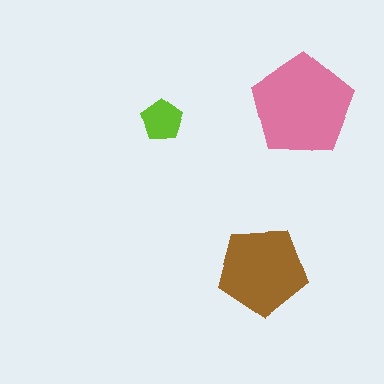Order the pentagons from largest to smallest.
the pink one, the brown one, the lime one.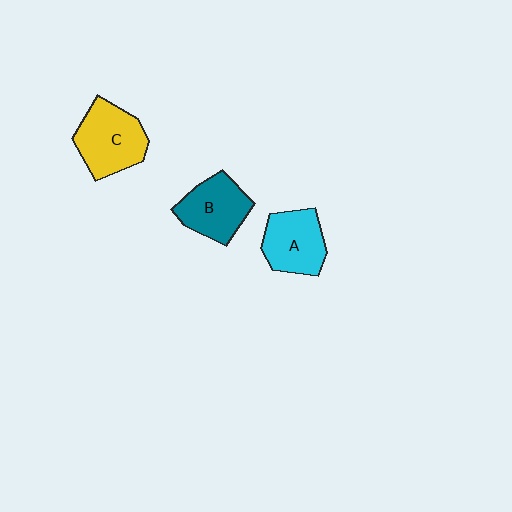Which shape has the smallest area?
Shape A (cyan).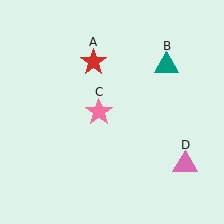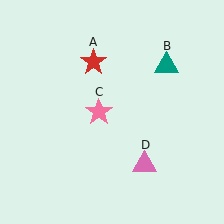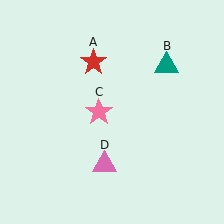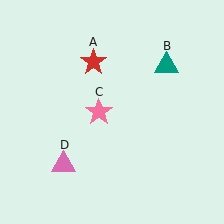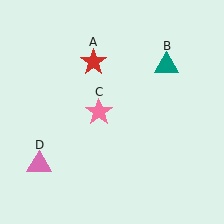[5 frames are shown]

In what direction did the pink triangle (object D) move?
The pink triangle (object D) moved left.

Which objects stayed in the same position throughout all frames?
Red star (object A) and teal triangle (object B) and pink star (object C) remained stationary.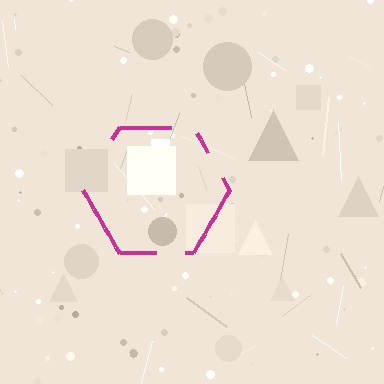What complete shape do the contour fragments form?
The contour fragments form a hexagon.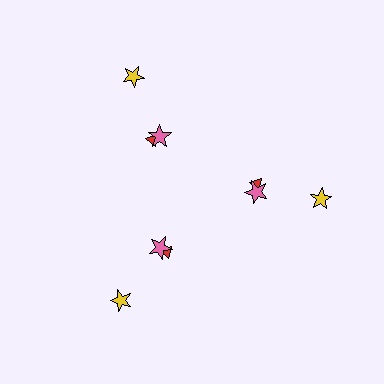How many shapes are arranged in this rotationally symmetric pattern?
There are 9 shapes, arranged in 3 groups of 3.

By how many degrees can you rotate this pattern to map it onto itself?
The pattern maps onto itself every 120 degrees of rotation.